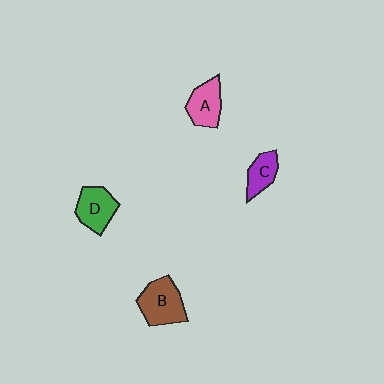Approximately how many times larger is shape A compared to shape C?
Approximately 1.3 times.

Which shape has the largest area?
Shape B (brown).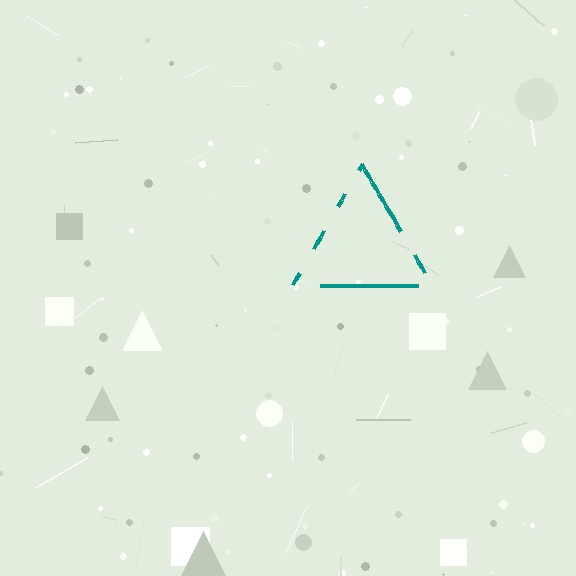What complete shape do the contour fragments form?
The contour fragments form a triangle.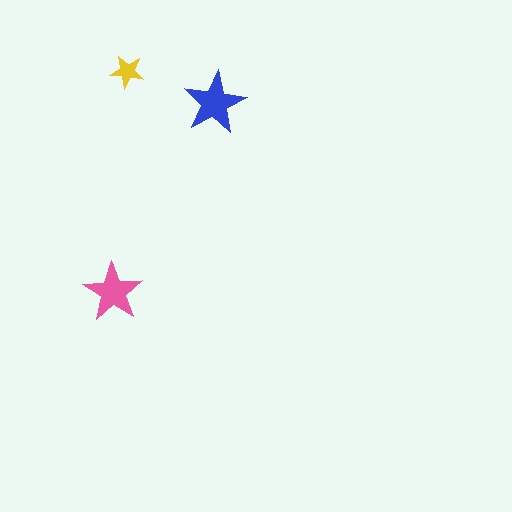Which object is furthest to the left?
The pink star is leftmost.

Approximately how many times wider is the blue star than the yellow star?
About 2 times wider.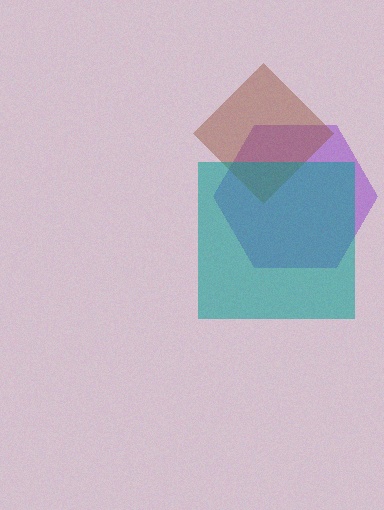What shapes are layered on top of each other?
The layered shapes are: a purple hexagon, a brown diamond, a teal square.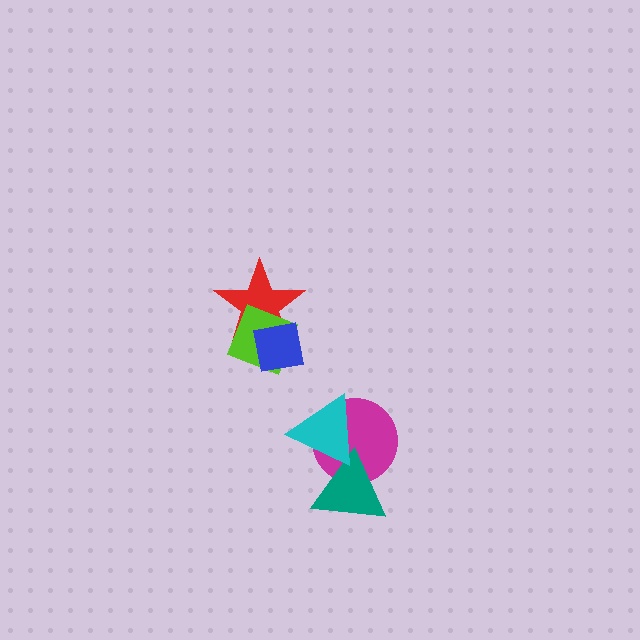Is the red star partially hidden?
Yes, it is partially covered by another shape.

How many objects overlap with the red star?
2 objects overlap with the red star.